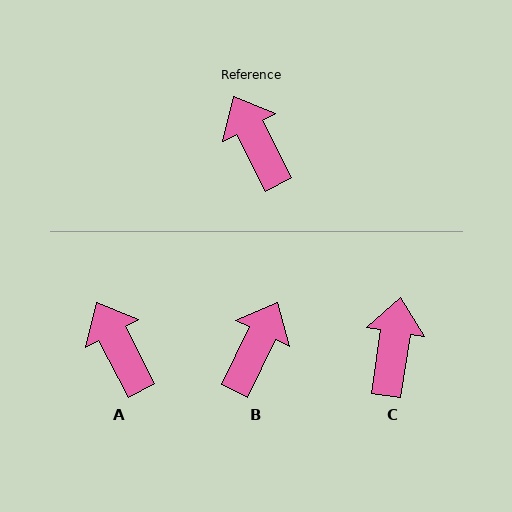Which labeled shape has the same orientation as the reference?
A.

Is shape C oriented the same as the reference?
No, it is off by about 36 degrees.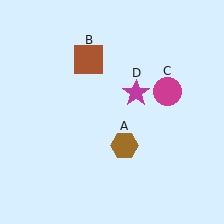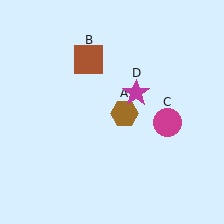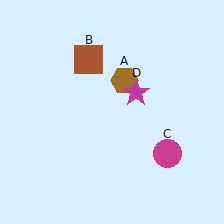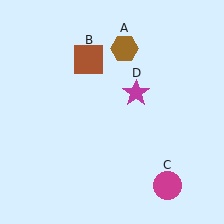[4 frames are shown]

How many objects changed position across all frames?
2 objects changed position: brown hexagon (object A), magenta circle (object C).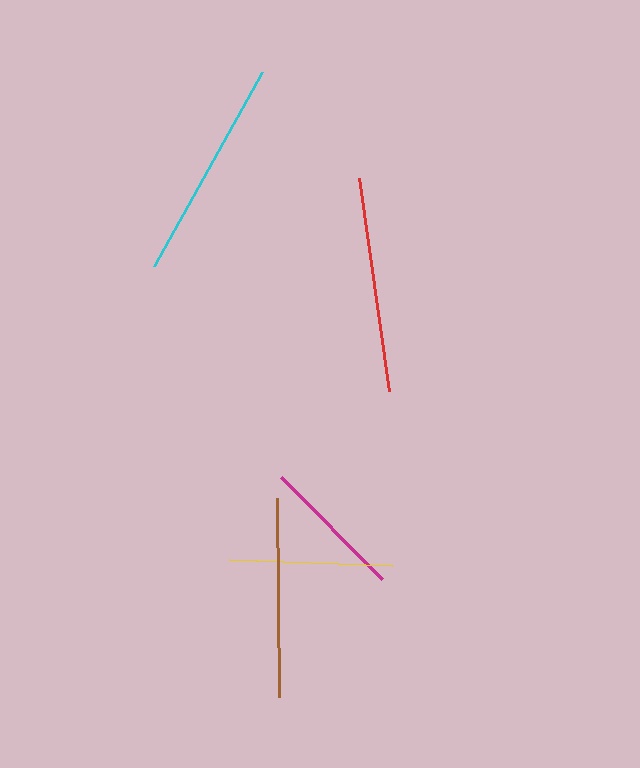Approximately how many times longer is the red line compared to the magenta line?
The red line is approximately 1.5 times the length of the magenta line.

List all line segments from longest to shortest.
From longest to shortest: cyan, red, brown, yellow, magenta.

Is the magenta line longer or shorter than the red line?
The red line is longer than the magenta line.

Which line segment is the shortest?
The magenta line is the shortest at approximately 144 pixels.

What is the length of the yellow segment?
The yellow segment is approximately 163 pixels long.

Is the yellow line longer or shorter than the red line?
The red line is longer than the yellow line.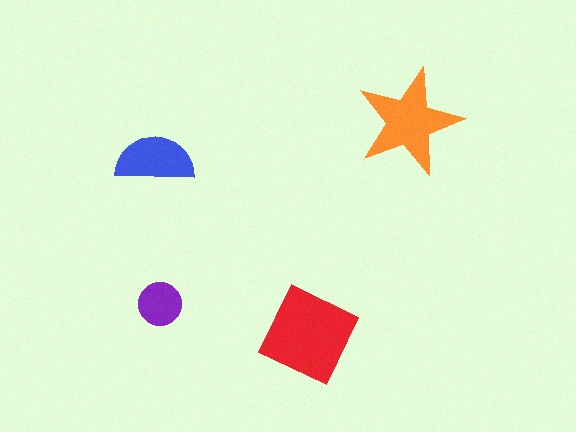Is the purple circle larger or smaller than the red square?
Smaller.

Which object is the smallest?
The purple circle.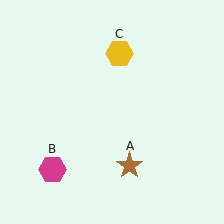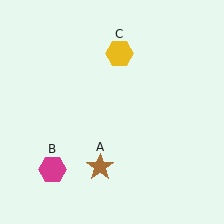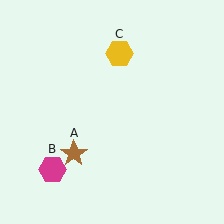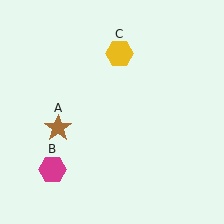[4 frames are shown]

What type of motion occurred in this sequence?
The brown star (object A) rotated clockwise around the center of the scene.